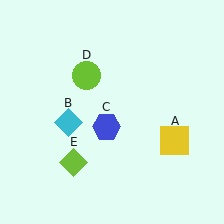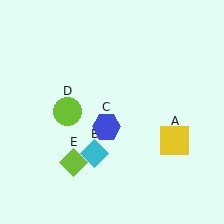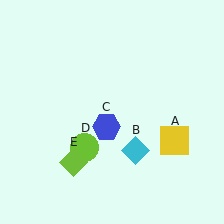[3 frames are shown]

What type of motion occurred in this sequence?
The cyan diamond (object B), lime circle (object D) rotated counterclockwise around the center of the scene.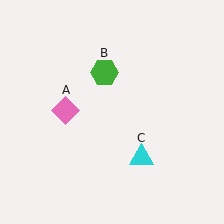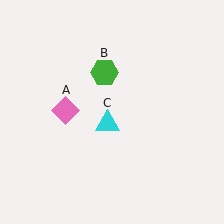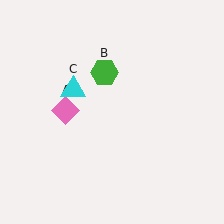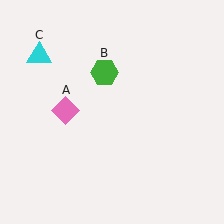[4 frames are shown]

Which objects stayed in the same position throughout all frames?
Pink diamond (object A) and green hexagon (object B) remained stationary.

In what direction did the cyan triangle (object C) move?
The cyan triangle (object C) moved up and to the left.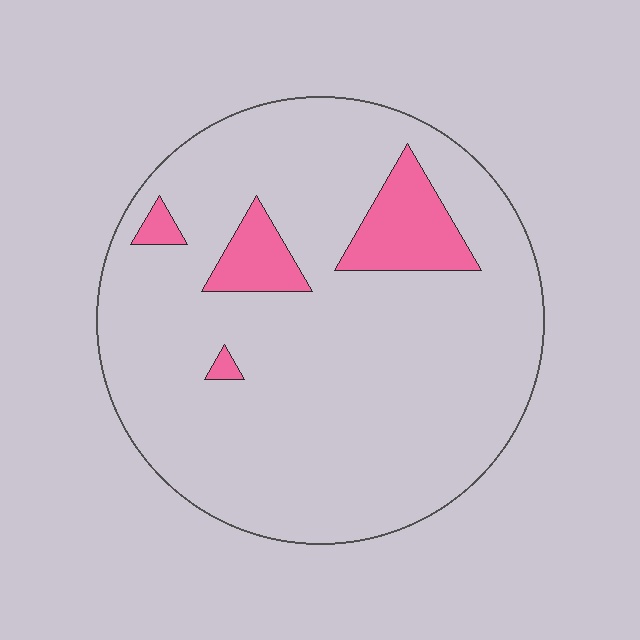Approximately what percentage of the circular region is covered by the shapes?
Approximately 10%.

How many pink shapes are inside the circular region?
4.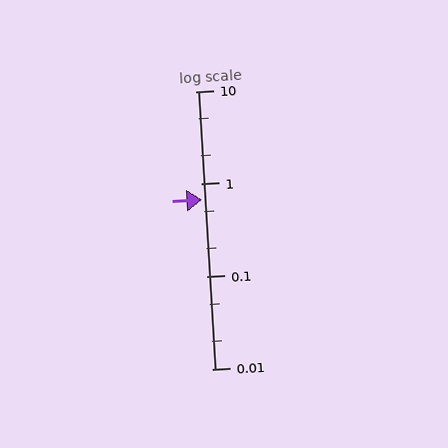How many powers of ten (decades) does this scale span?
The scale spans 3 decades, from 0.01 to 10.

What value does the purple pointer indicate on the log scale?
The pointer indicates approximately 0.67.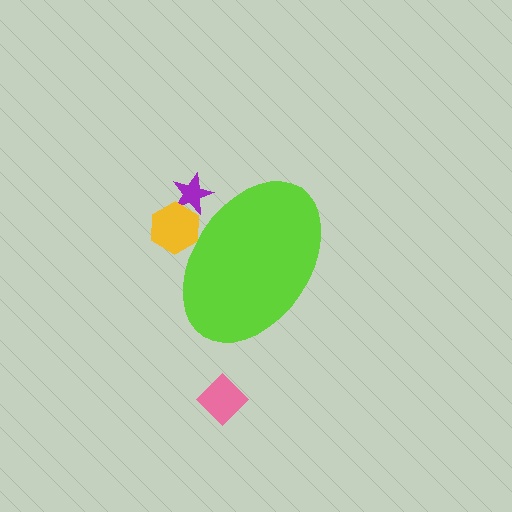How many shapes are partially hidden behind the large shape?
2 shapes are partially hidden.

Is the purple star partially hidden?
Yes, the purple star is partially hidden behind the lime ellipse.